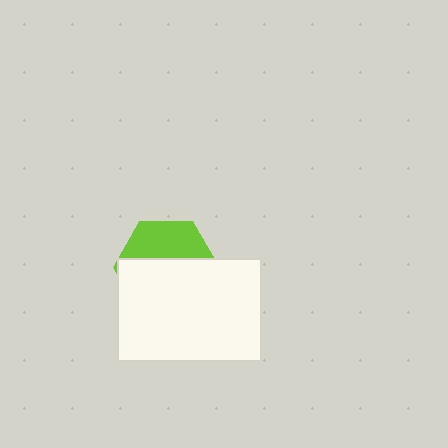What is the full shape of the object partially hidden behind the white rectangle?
The partially hidden object is a lime hexagon.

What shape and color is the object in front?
The object in front is a white rectangle.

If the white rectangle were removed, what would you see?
You would see the complete lime hexagon.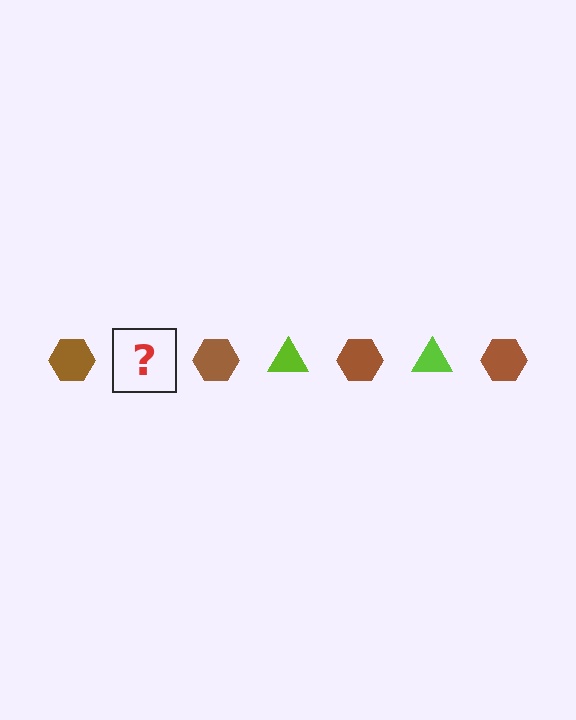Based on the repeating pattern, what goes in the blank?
The blank should be a lime triangle.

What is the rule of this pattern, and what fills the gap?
The rule is that the pattern alternates between brown hexagon and lime triangle. The gap should be filled with a lime triangle.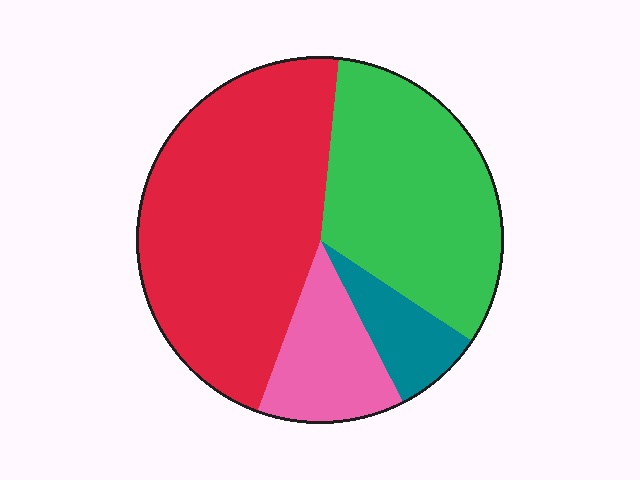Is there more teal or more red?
Red.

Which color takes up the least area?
Teal, at roughly 10%.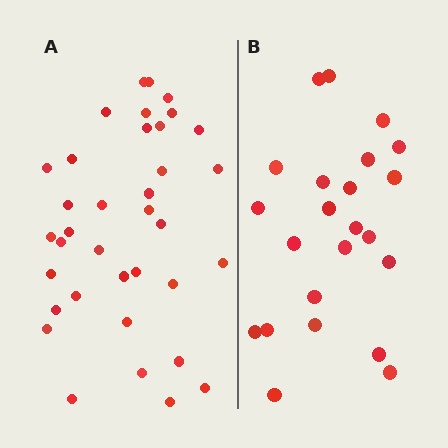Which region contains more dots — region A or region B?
Region A (the left region) has more dots.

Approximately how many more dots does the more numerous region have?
Region A has approximately 15 more dots than region B.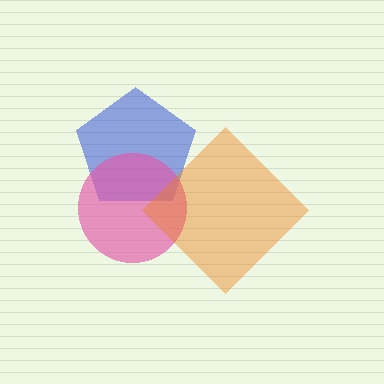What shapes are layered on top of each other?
The layered shapes are: a blue pentagon, a pink circle, an orange diamond.